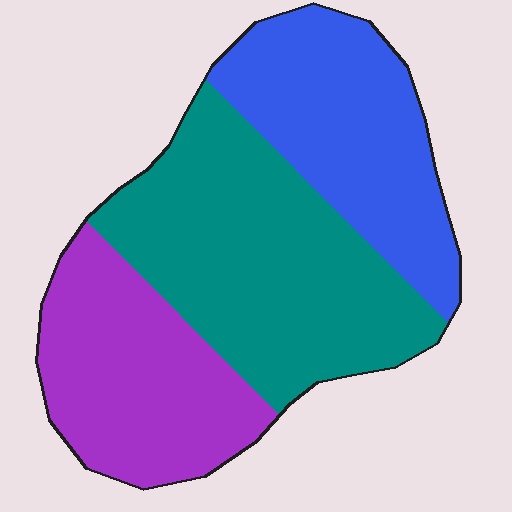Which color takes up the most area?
Teal, at roughly 40%.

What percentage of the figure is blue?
Blue covers 29% of the figure.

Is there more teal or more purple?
Teal.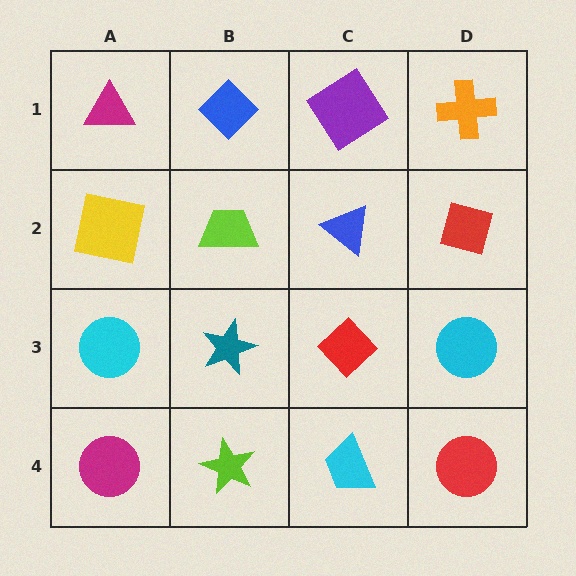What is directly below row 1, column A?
A yellow square.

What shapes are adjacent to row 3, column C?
A blue triangle (row 2, column C), a cyan trapezoid (row 4, column C), a teal star (row 3, column B), a cyan circle (row 3, column D).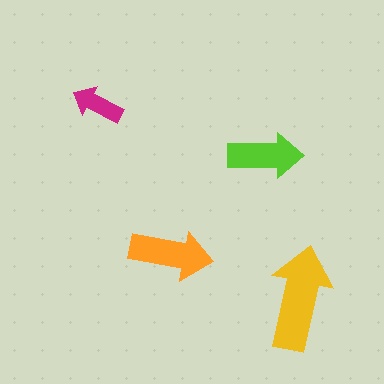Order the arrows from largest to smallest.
the yellow one, the orange one, the lime one, the magenta one.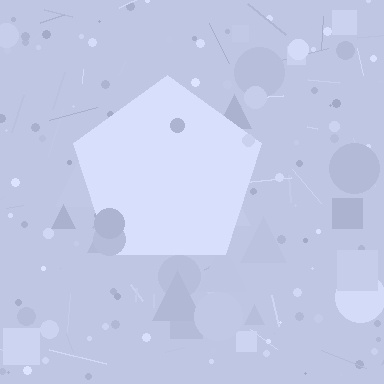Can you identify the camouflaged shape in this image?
The camouflaged shape is a pentagon.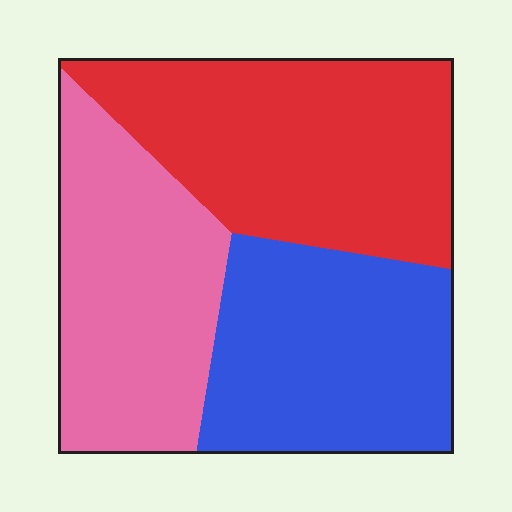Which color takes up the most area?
Red, at roughly 35%.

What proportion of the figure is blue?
Blue covers around 30% of the figure.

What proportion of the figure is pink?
Pink takes up about one third (1/3) of the figure.